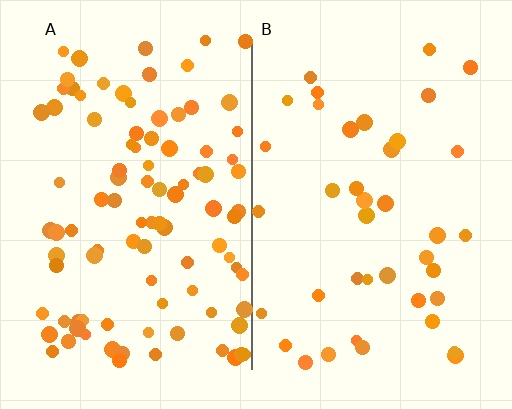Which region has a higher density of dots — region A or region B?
A (the left).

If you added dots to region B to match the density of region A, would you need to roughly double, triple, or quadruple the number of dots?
Approximately double.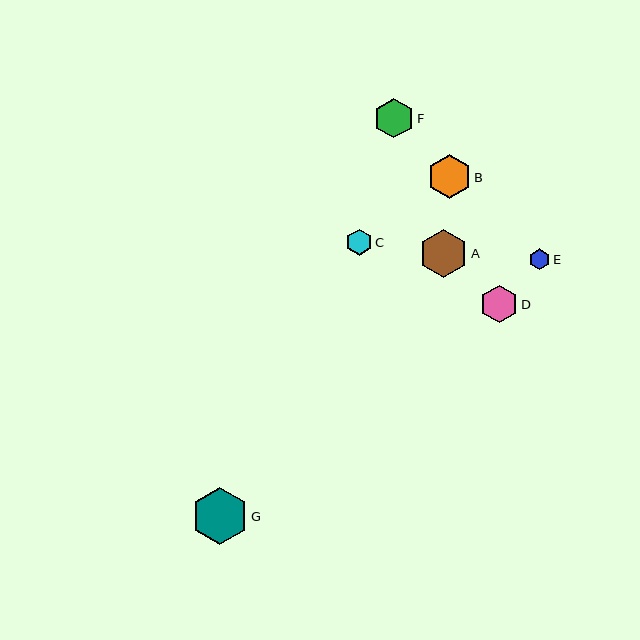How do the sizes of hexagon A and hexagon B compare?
Hexagon A and hexagon B are approximately the same size.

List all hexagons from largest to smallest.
From largest to smallest: G, A, B, F, D, C, E.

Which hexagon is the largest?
Hexagon G is the largest with a size of approximately 57 pixels.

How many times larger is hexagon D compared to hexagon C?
Hexagon D is approximately 1.4 times the size of hexagon C.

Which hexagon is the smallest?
Hexagon E is the smallest with a size of approximately 21 pixels.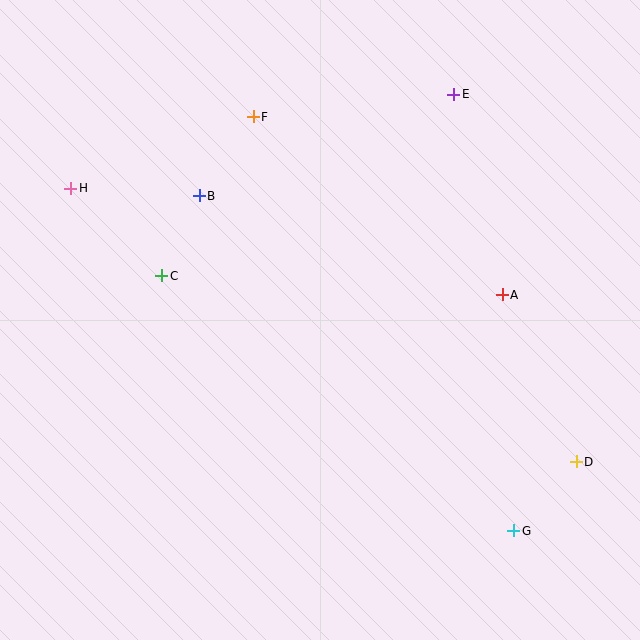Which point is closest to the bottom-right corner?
Point G is closest to the bottom-right corner.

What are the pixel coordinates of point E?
Point E is at (453, 94).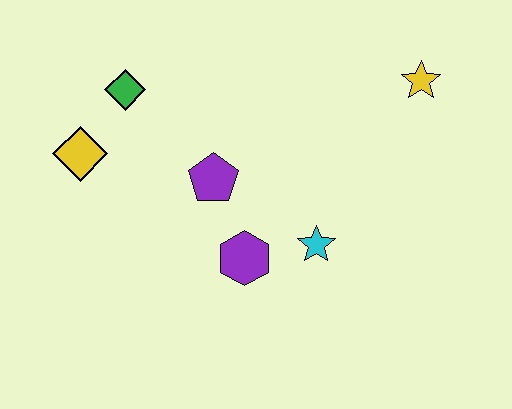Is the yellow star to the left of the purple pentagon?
No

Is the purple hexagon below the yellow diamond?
Yes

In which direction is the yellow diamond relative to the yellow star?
The yellow diamond is to the left of the yellow star.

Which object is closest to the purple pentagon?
The purple hexagon is closest to the purple pentagon.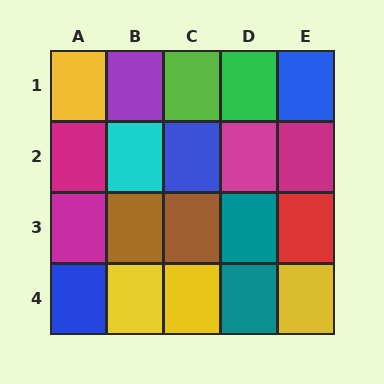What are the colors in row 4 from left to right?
Blue, yellow, yellow, teal, yellow.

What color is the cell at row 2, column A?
Magenta.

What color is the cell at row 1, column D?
Green.